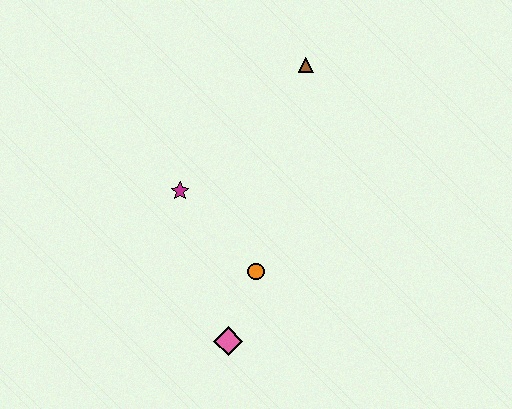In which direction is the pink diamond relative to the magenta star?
The pink diamond is below the magenta star.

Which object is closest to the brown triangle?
The magenta star is closest to the brown triangle.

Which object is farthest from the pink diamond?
The brown triangle is farthest from the pink diamond.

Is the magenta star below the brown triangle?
Yes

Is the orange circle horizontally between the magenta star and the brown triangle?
Yes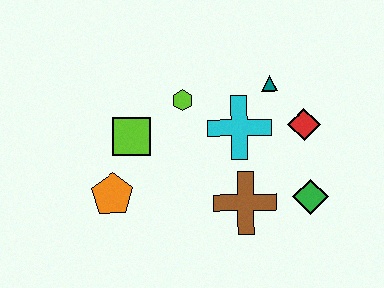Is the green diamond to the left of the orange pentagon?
No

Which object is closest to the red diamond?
The teal triangle is closest to the red diamond.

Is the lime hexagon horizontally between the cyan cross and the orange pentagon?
Yes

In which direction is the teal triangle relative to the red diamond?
The teal triangle is above the red diamond.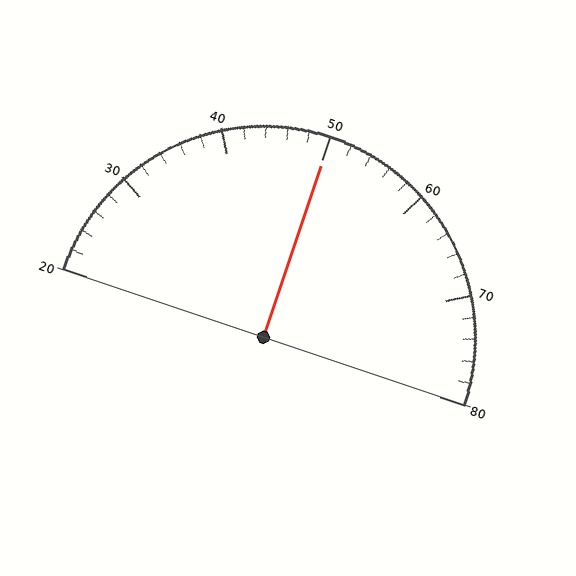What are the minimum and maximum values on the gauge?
The gauge ranges from 20 to 80.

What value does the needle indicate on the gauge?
The needle indicates approximately 50.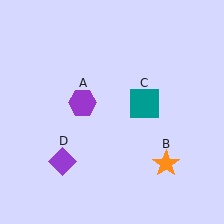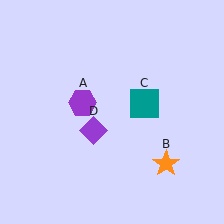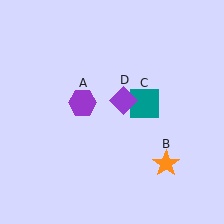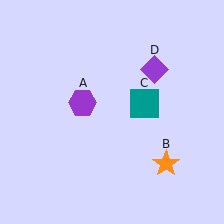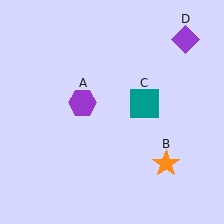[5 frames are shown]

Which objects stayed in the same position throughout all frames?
Purple hexagon (object A) and orange star (object B) and teal square (object C) remained stationary.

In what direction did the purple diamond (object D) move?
The purple diamond (object D) moved up and to the right.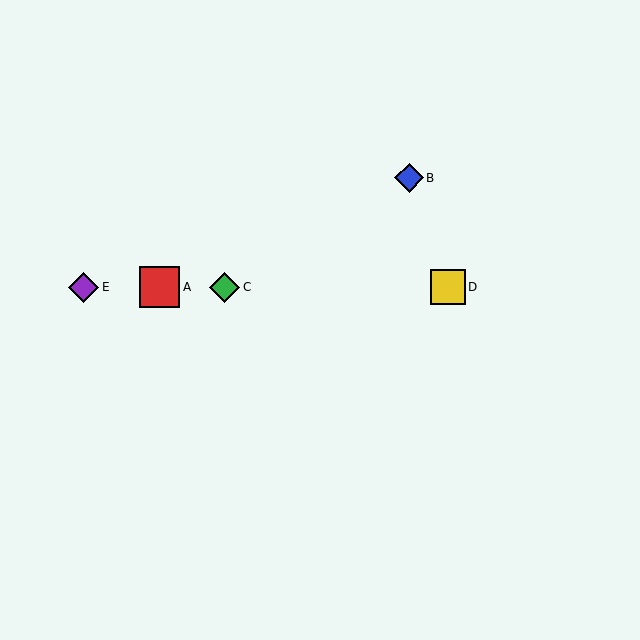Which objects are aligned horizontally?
Objects A, C, D, E are aligned horizontally.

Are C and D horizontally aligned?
Yes, both are at y≈287.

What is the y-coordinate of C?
Object C is at y≈287.